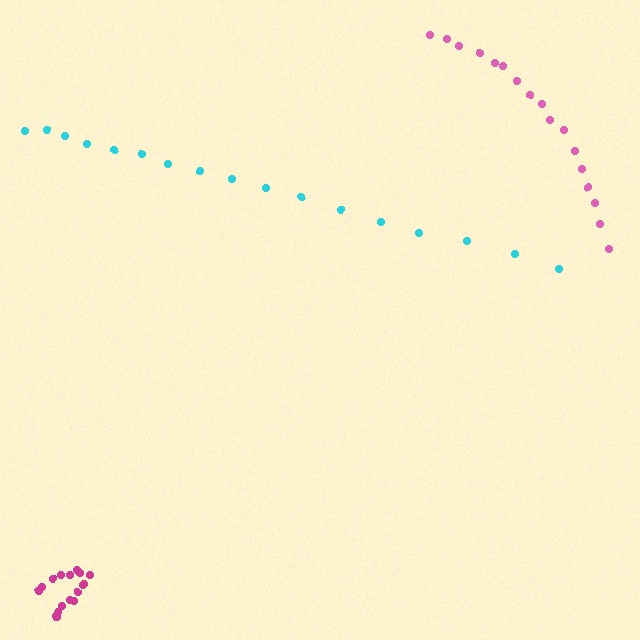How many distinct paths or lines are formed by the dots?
There are 3 distinct paths.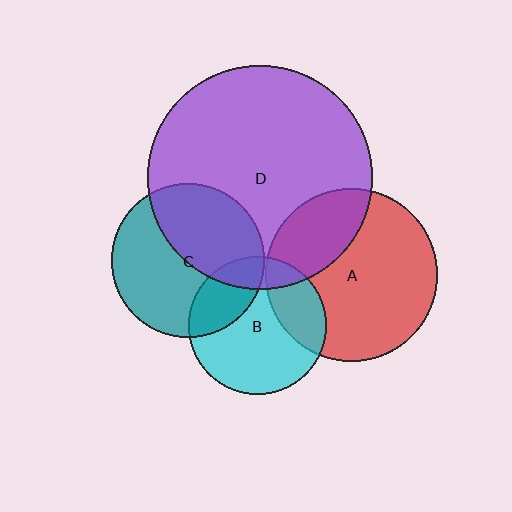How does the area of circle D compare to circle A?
Approximately 1.7 times.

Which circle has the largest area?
Circle D (purple).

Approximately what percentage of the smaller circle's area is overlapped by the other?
Approximately 45%.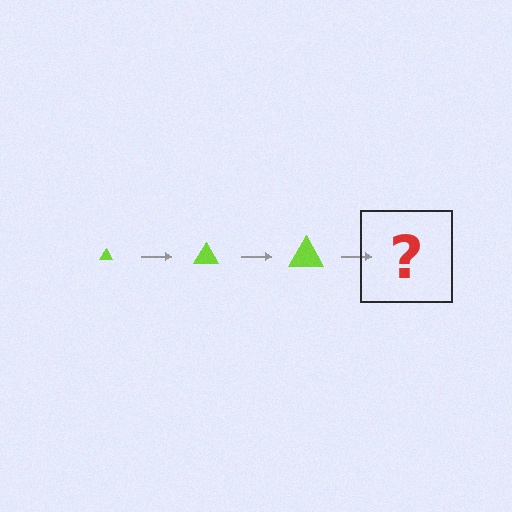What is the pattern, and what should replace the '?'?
The pattern is that the triangle gets progressively larger each step. The '?' should be a lime triangle, larger than the previous one.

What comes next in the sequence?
The next element should be a lime triangle, larger than the previous one.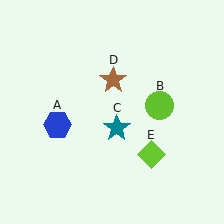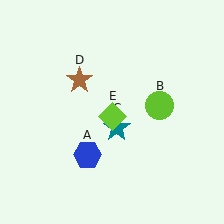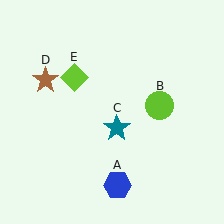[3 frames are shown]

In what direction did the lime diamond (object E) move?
The lime diamond (object E) moved up and to the left.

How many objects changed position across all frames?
3 objects changed position: blue hexagon (object A), brown star (object D), lime diamond (object E).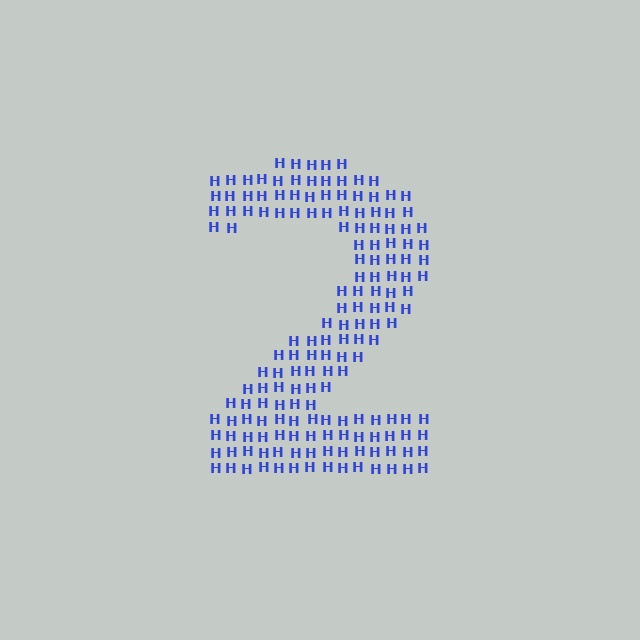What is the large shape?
The large shape is the digit 2.